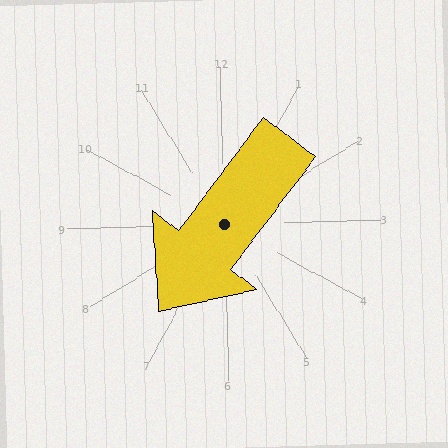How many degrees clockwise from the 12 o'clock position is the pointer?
Approximately 218 degrees.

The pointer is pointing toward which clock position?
Roughly 7 o'clock.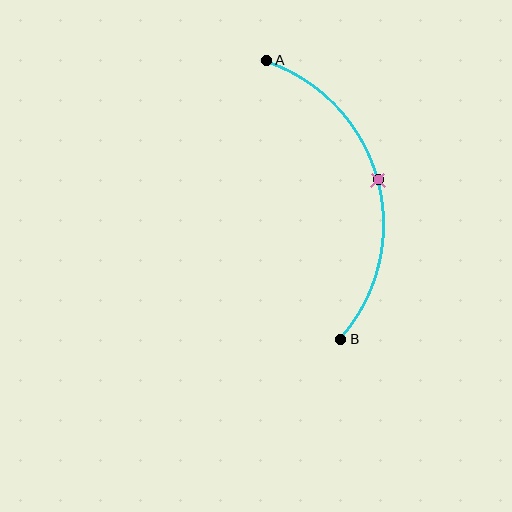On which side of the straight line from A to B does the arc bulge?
The arc bulges to the right of the straight line connecting A and B.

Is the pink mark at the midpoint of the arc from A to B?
Yes. The pink mark lies on the arc at equal arc-length from both A and B — it is the arc midpoint.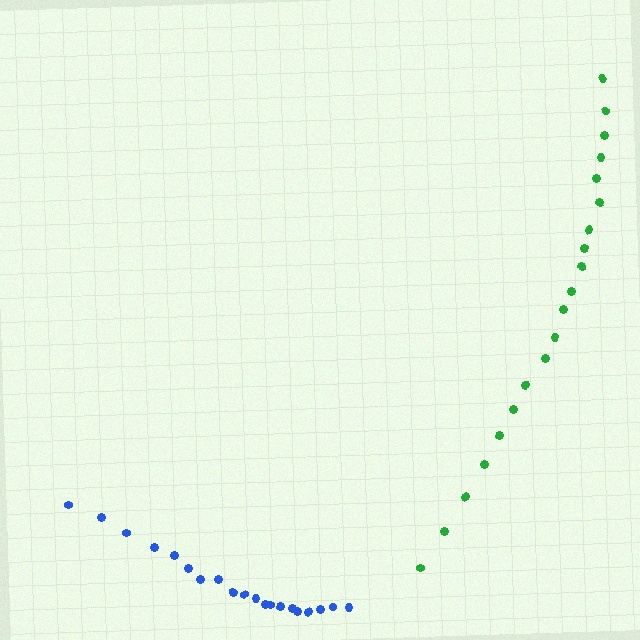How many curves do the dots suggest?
There are 2 distinct paths.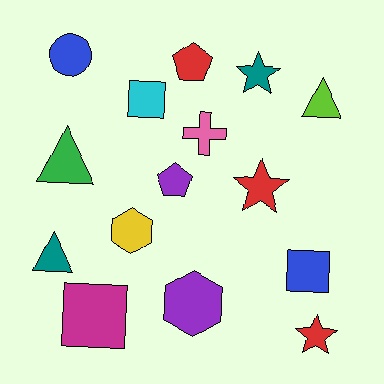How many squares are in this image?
There are 3 squares.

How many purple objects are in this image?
There are 2 purple objects.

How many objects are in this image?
There are 15 objects.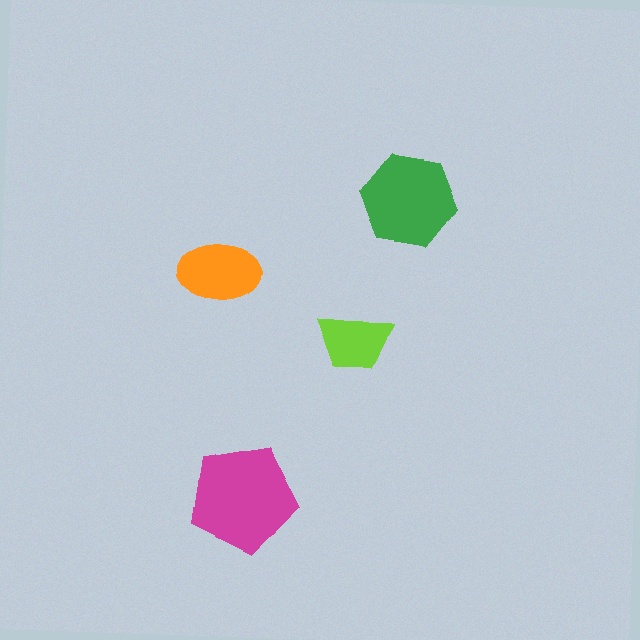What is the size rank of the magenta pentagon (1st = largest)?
1st.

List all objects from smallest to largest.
The lime trapezoid, the orange ellipse, the green hexagon, the magenta pentagon.